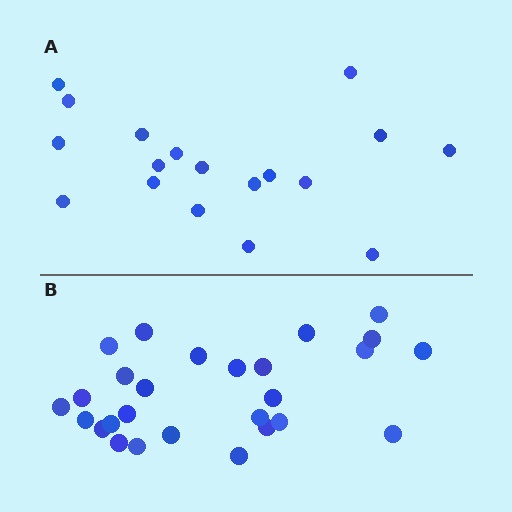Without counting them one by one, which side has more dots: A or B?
Region B (the bottom region) has more dots.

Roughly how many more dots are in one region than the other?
Region B has roughly 8 or so more dots than region A.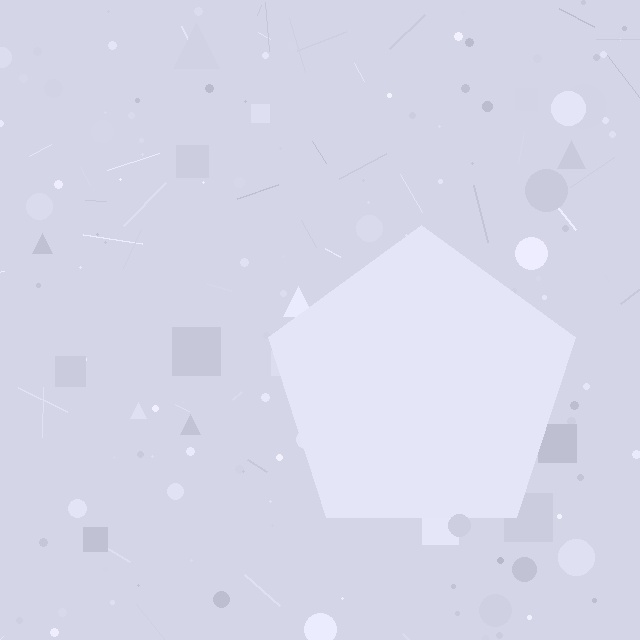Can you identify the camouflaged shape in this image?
The camouflaged shape is a pentagon.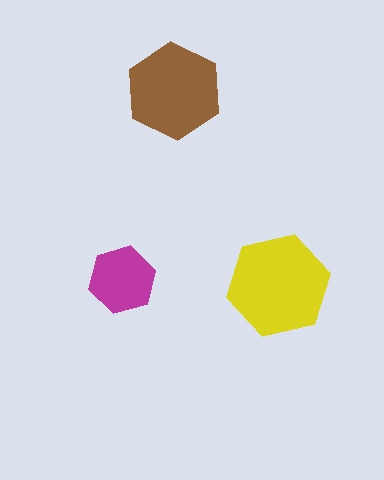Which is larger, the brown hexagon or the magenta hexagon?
The brown one.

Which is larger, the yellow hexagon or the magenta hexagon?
The yellow one.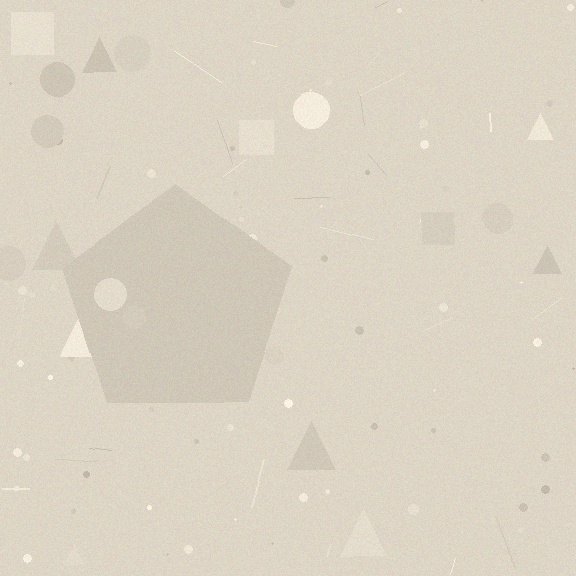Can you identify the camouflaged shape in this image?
The camouflaged shape is a pentagon.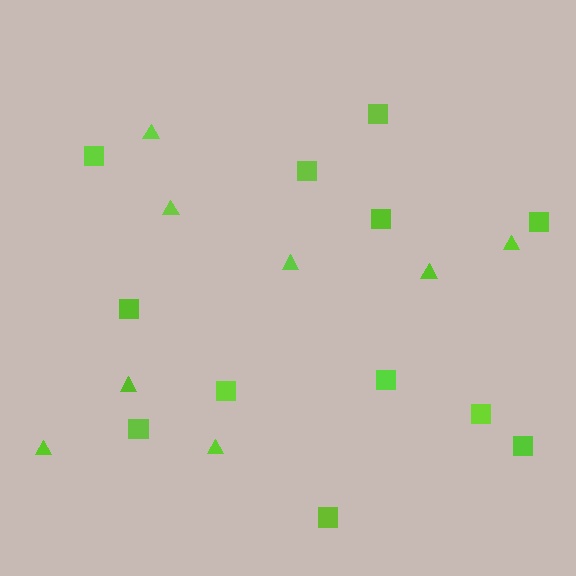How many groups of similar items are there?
There are 2 groups: one group of triangles (8) and one group of squares (12).